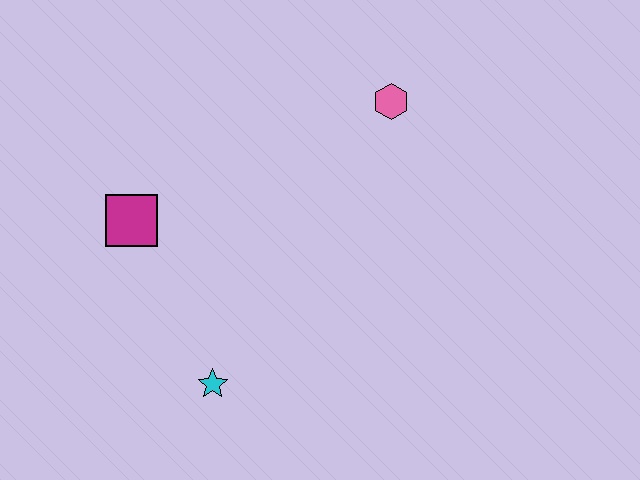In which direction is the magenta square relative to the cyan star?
The magenta square is above the cyan star.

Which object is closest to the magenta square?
The cyan star is closest to the magenta square.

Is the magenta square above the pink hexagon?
No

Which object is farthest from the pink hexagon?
The cyan star is farthest from the pink hexagon.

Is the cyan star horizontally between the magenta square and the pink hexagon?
Yes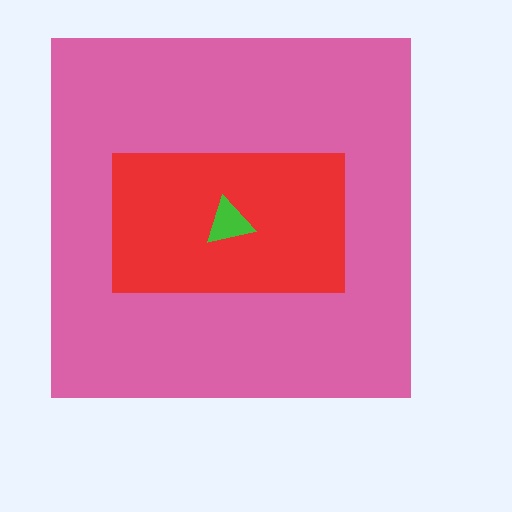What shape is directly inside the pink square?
The red rectangle.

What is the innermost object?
The green triangle.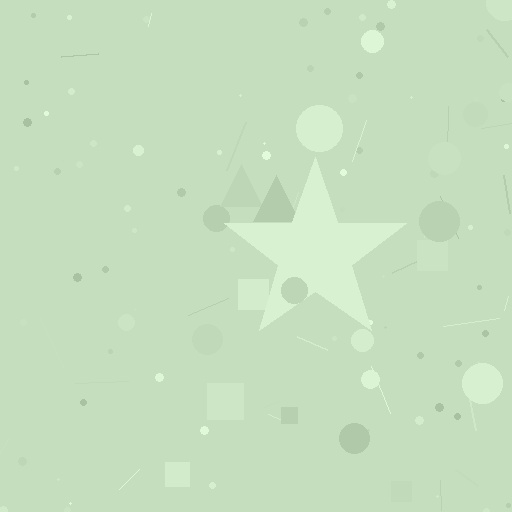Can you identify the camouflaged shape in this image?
The camouflaged shape is a star.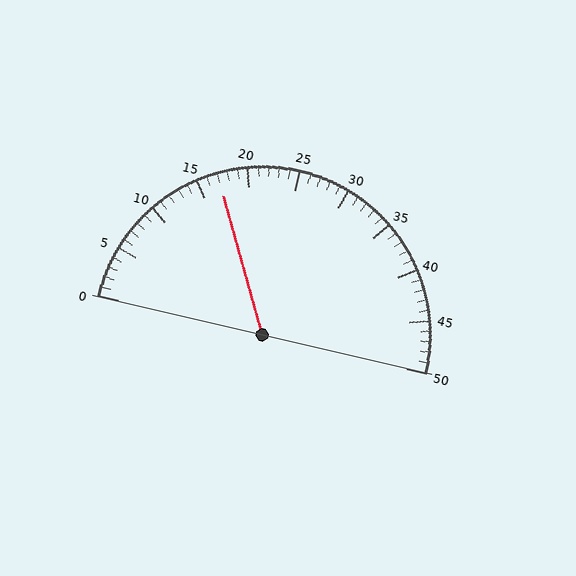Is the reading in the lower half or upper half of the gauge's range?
The reading is in the lower half of the range (0 to 50).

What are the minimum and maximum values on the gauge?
The gauge ranges from 0 to 50.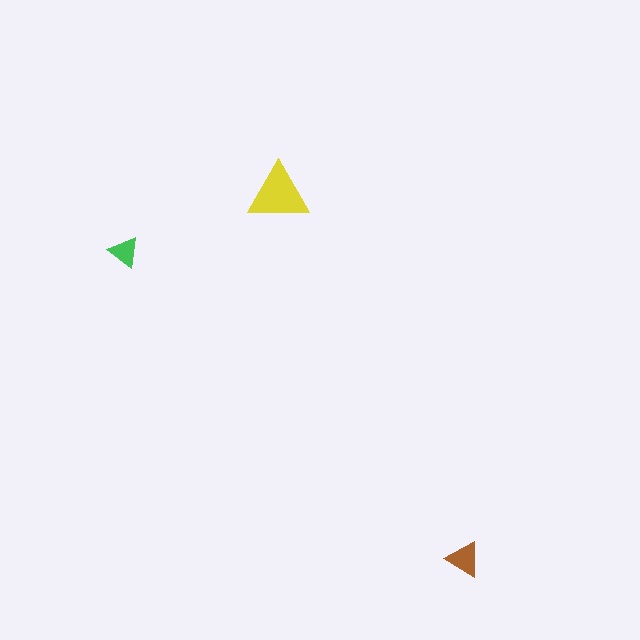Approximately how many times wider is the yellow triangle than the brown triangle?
About 1.5 times wider.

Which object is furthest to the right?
The brown triangle is rightmost.